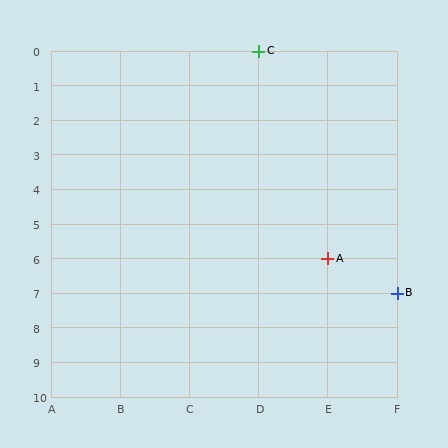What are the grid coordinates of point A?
Point A is at grid coordinates (E, 6).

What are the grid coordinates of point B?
Point B is at grid coordinates (F, 7).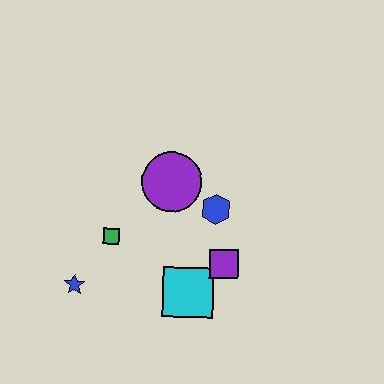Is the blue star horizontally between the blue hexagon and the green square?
No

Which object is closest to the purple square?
The cyan square is closest to the purple square.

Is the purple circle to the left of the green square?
No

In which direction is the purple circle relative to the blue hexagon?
The purple circle is to the left of the blue hexagon.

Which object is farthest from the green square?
The purple square is farthest from the green square.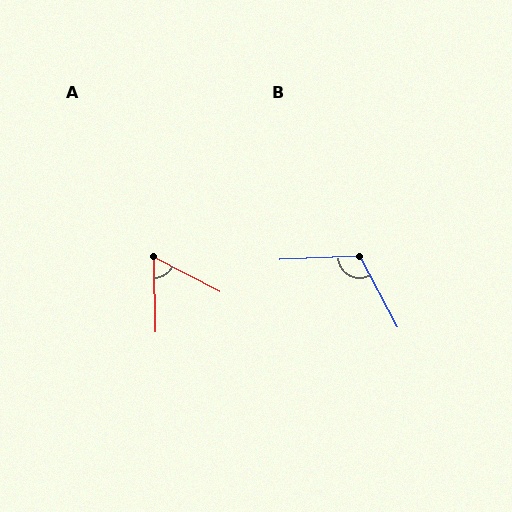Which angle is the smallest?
A, at approximately 61 degrees.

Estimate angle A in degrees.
Approximately 61 degrees.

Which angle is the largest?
B, at approximately 115 degrees.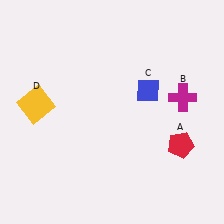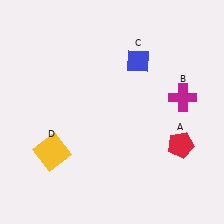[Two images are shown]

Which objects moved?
The objects that moved are: the blue diamond (C), the yellow square (D).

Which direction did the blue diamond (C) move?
The blue diamond (C) moved up.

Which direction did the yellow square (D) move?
The yellow square (D) moved down.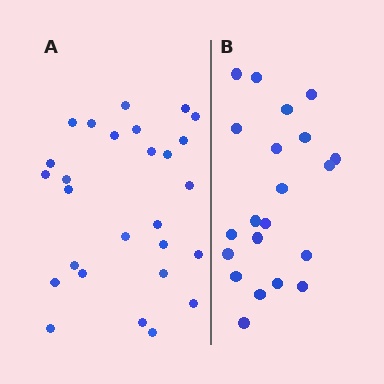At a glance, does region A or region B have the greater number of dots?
Region A (the left region) has more dots.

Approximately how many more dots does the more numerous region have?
Region A has about 6 more dots than region B.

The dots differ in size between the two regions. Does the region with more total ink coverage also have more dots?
No. Region B has more total ink coverage because its dots are larger, but region A actually contains more individual dots. Total area can be misleading — the number of items is what matters here.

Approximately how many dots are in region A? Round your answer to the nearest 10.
About 30 dots. (The exact count is 27, which rounds to 30.)